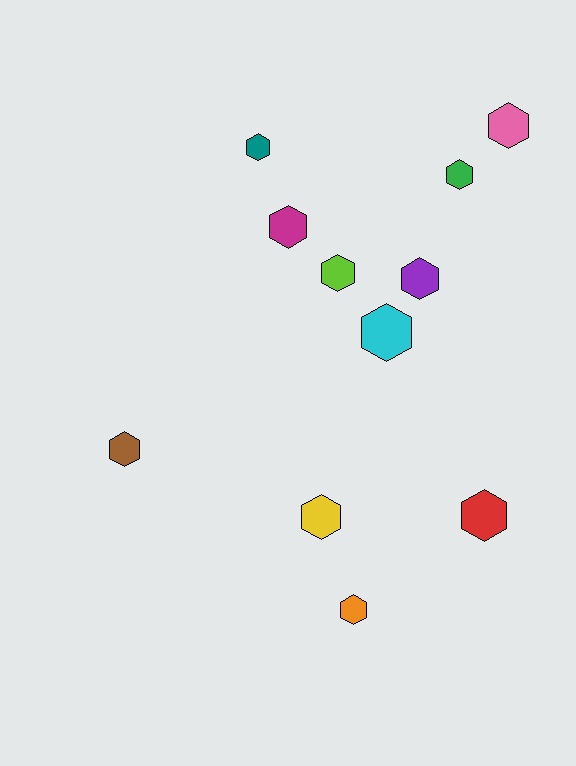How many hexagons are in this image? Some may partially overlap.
There are 11 hexagons.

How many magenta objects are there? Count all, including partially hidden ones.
There is 1 magenta object.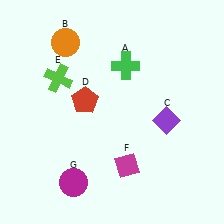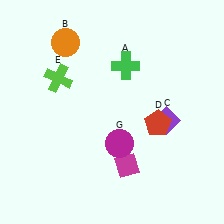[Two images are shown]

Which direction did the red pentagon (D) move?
The red pentagon (D) moved right.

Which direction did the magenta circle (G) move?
The magenta circle (G) moved right.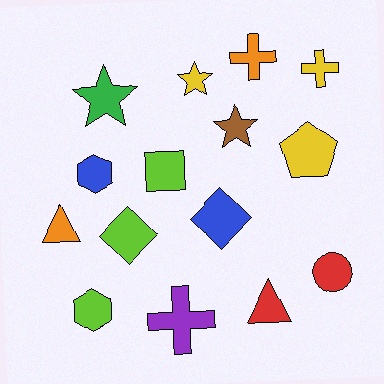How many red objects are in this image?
There are 2 red objects.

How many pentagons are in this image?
There is 1 pentagon.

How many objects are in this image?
There are 15 objects.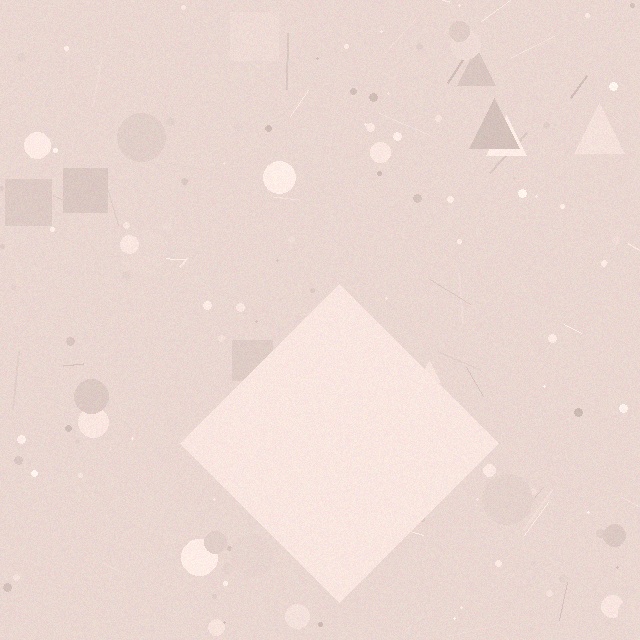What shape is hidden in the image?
A diamond is hidden in the image.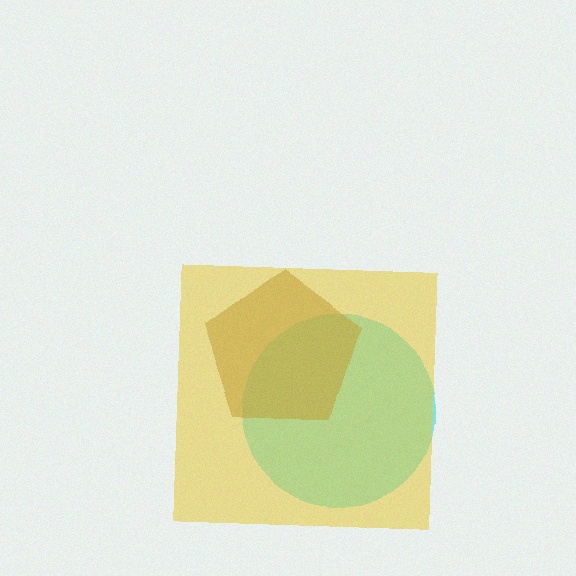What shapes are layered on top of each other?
The layered shapes are: a cyan circle, a brown pentagon, a yellow square.